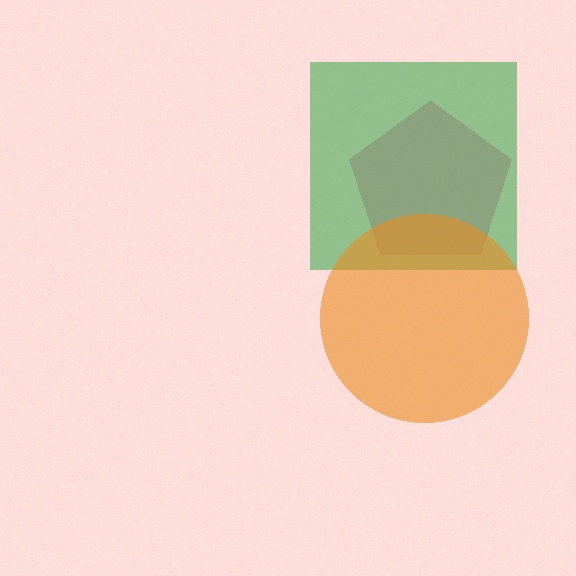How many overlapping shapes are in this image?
There are 3 overlapping shapes in the image.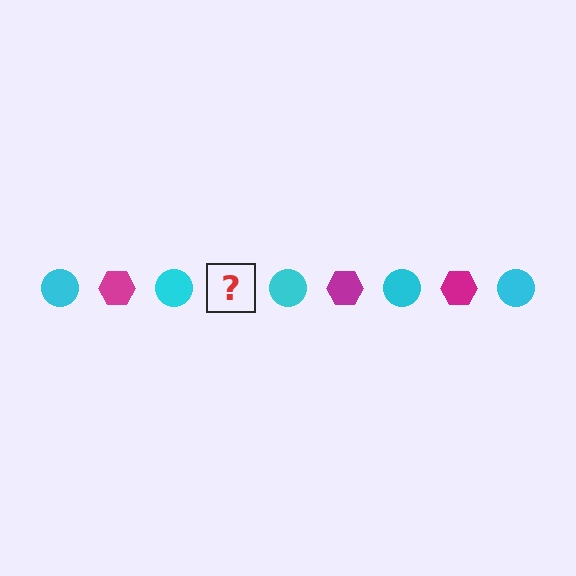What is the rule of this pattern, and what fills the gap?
The rule is that the pattern alternates between cyan circle and magenta hexagon. The gap should be filled with a magenta hexagon.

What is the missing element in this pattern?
The missing element is a magenta hexagon.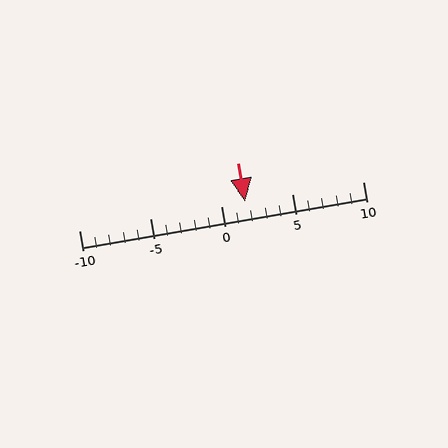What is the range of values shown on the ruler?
The ruler shows values from -10 to 10.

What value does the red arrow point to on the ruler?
The red arrow points to approximately 2.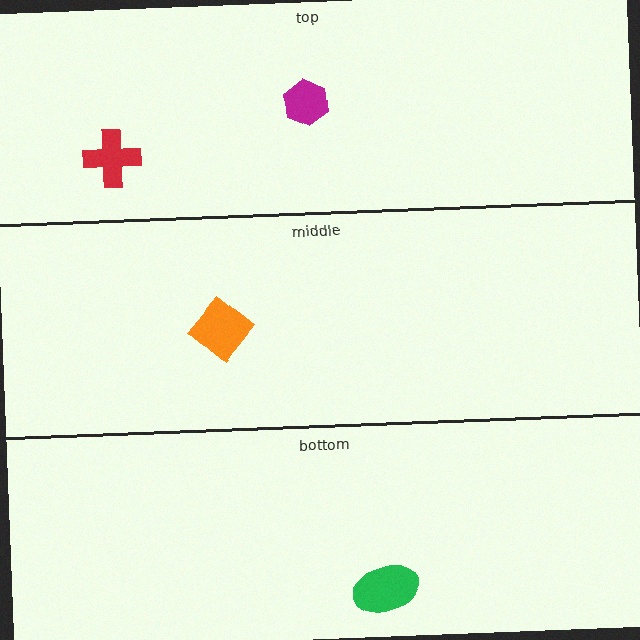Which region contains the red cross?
The top region.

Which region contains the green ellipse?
The bottom region.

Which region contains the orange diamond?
The middle region.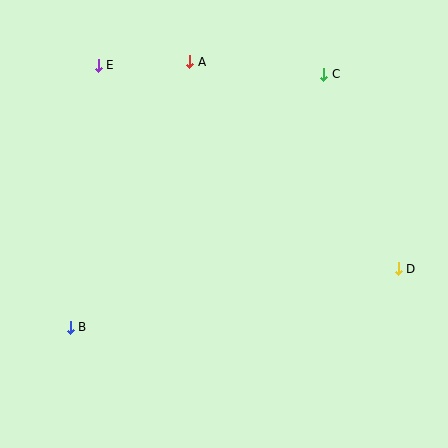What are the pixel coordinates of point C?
Point C is at (324, 74).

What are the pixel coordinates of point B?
Point B is at (70, 327).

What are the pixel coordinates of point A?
Point A is at (190, 62).